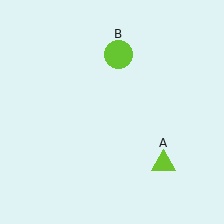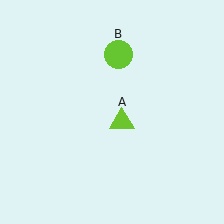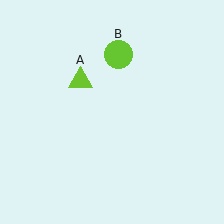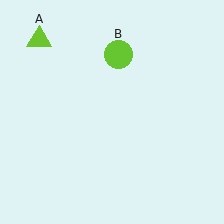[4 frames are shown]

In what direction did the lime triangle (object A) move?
The lime triangle (object A) moved up and to the left.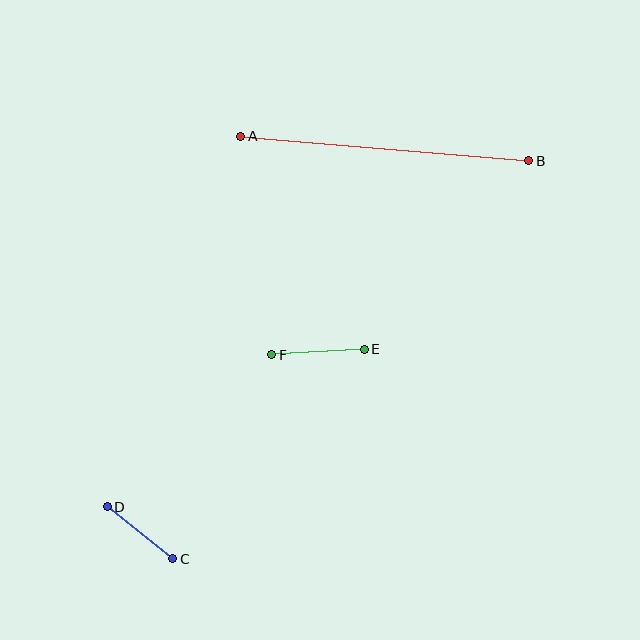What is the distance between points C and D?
The distance is approximately 83 pixels.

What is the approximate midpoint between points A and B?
The midpoint is at approximately (385, 149) pixels.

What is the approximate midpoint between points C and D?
The midpoint is at approximately (140, 533) pixels.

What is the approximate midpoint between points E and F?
The midpoint is at approximately (318, 352) pixels.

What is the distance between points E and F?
The distance is approximately 93 pixels.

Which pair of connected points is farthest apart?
Points A and B are farthest apart.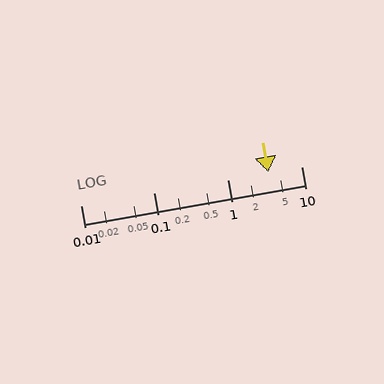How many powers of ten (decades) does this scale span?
The scale spans 3 decades, from 0.01 to 10.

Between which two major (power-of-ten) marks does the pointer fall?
The pointer is between 1 and 10.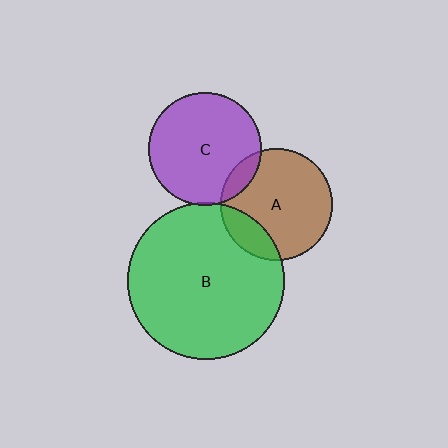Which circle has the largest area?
Circle B (green).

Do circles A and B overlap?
Yes.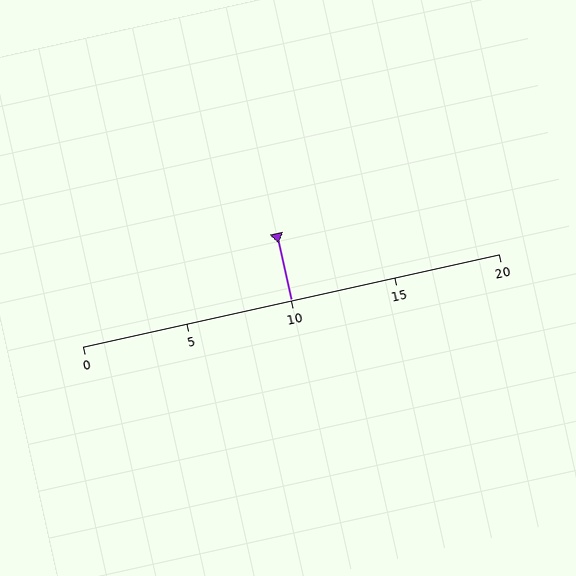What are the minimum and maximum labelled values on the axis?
The axis runs from 0 to 20.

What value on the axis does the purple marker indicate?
The marker indicates approximately 10.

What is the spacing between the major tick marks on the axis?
The major ticks are spaced 5 apart.